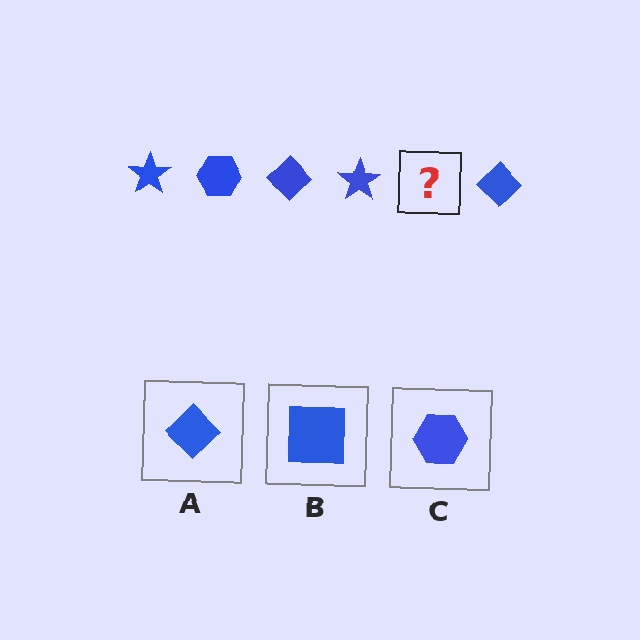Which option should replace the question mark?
Option C.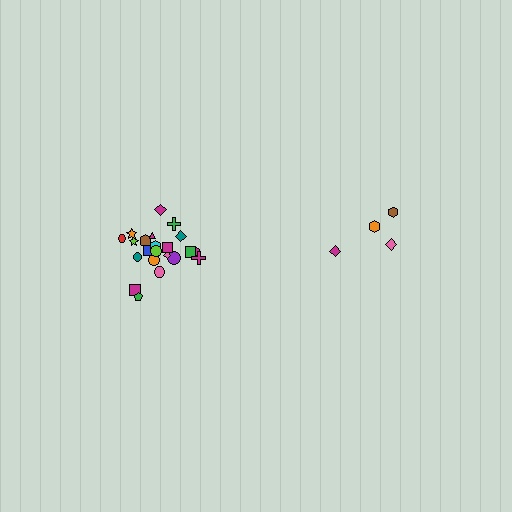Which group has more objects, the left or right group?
The left group.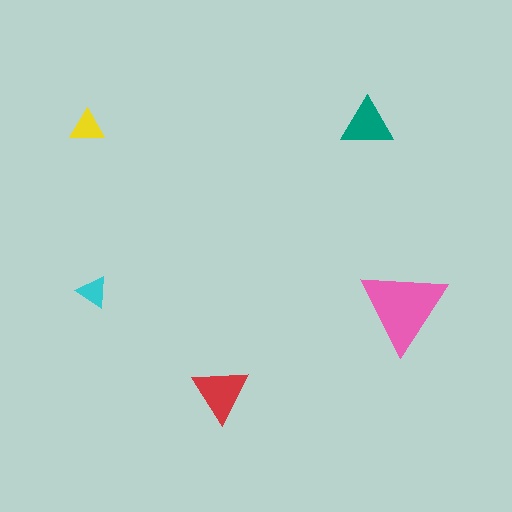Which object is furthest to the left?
The yellow triangle is leftmost.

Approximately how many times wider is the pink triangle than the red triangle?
About 1.5 times wider.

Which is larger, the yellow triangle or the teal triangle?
The teal one.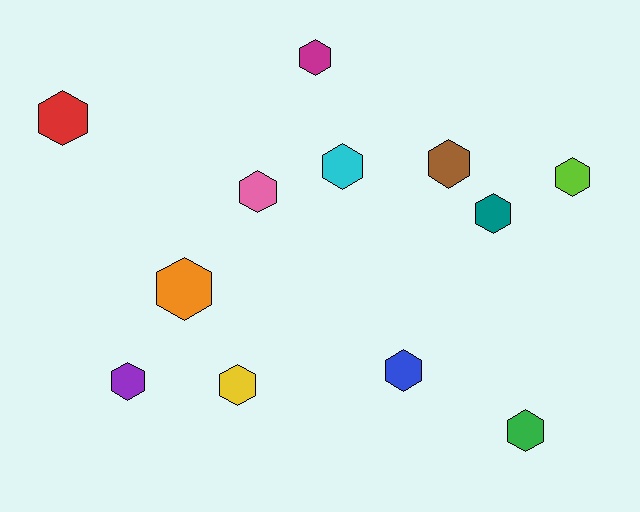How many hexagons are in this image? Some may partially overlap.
There are 12 hexagons.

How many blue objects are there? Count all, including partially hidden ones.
There is 1 blue object.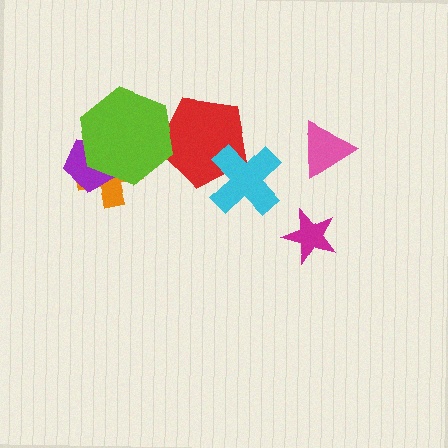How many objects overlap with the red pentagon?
2 objects overlap with the red pentagon.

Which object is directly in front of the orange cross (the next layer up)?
The purple pentagon is directly in front of the orange cross.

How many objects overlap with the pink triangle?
0 objects overlap with the pink triangle.